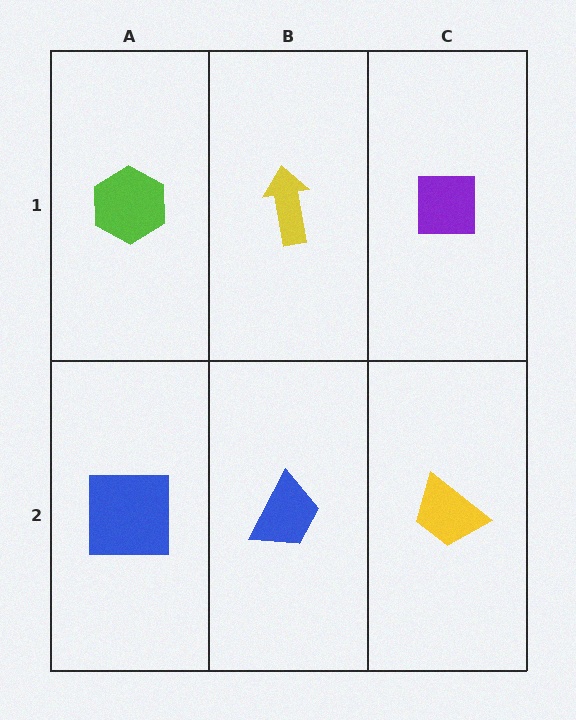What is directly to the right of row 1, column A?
A yellow arrow.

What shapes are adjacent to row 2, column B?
A yellow arrow (row 1, column B), a blue square (row 2, column A), a yellow trapezoid (row 2, column C).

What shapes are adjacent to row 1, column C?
A yellow trapezoid (row 2, column C), a yellow arrow (row 1, column B).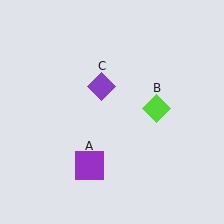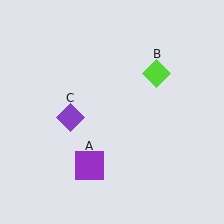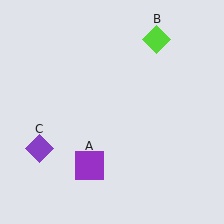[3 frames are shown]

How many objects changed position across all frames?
2 objects changed position: lime diamond (object B), purple diamond (object C).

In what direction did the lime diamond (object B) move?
The lime diamond (object B) moved up.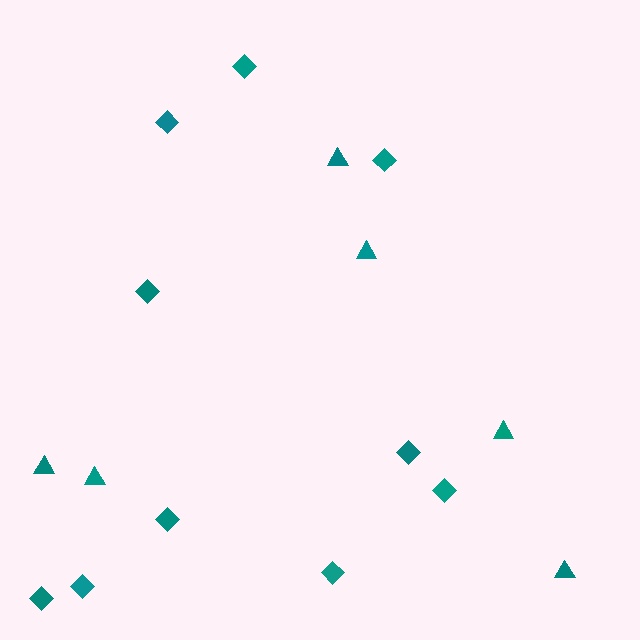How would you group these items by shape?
There are 2 groups: one group of triangles (6) and one group of diamonds (10).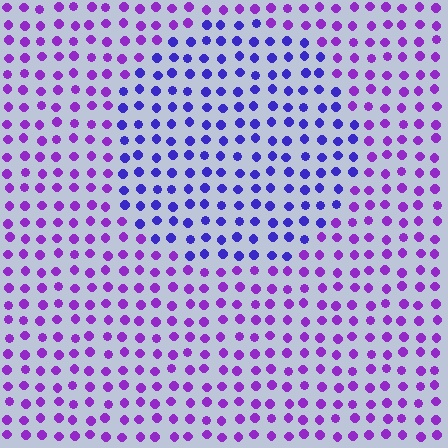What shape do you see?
I see a circle.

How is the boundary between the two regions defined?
The boundary is defined purely by a slight shift in hue (about 34 degrees). Spacing, size, and orientation are identical on both sides.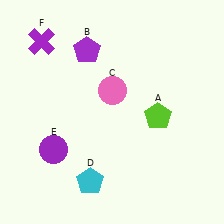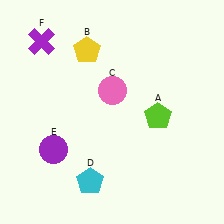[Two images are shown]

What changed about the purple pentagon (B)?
In Image 1, B is purple. In Image 2, it changed to yellow.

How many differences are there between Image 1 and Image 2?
There is 1 difference between the two images.